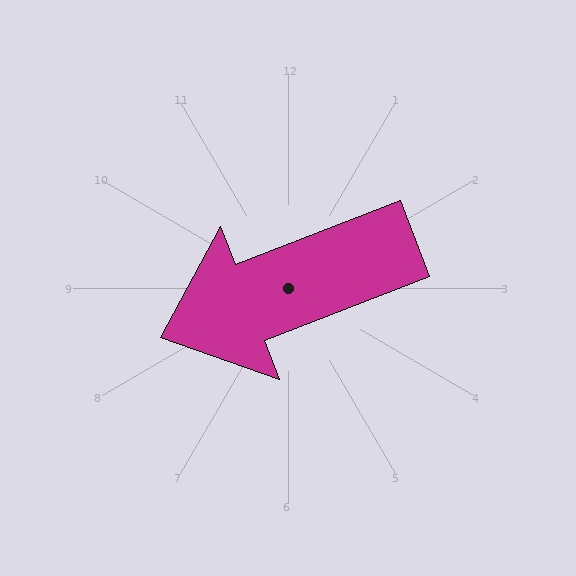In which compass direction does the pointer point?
West.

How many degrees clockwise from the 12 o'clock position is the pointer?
Approximately 249 degrees.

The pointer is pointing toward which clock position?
Roughly 8 o'clock.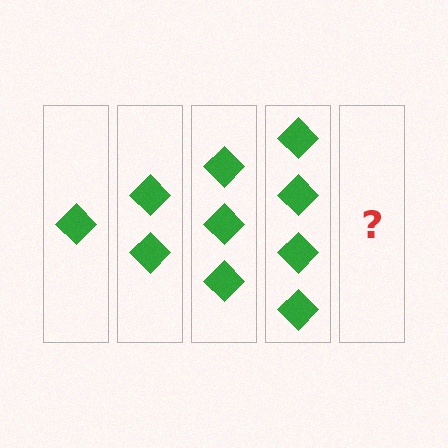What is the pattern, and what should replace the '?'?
The pattern is that each step adds one more diamond. The '?' should be 5 diamonds.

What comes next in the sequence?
The next element should be 5 diamonds.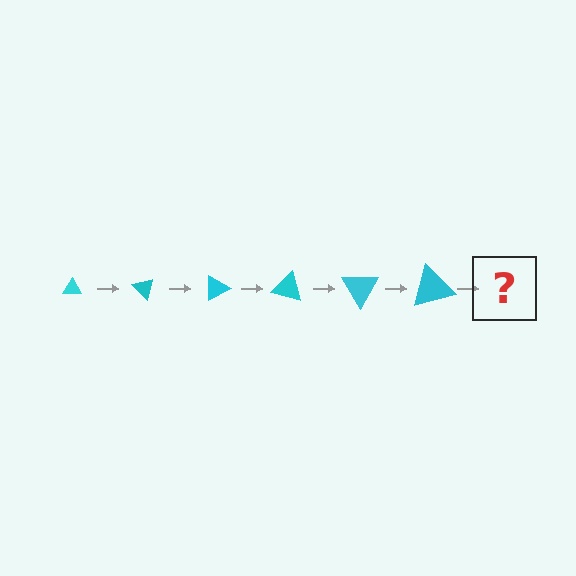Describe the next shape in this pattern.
It should be a triangle, larger than the previous one and rotated 270 degrees from the start.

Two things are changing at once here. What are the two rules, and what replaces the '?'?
The two rules are that the triangle grows larger each step and it rotates 45 degrees each step. The '?' should be a triangle, larger than the previous one and rotated 270 degrees from the start.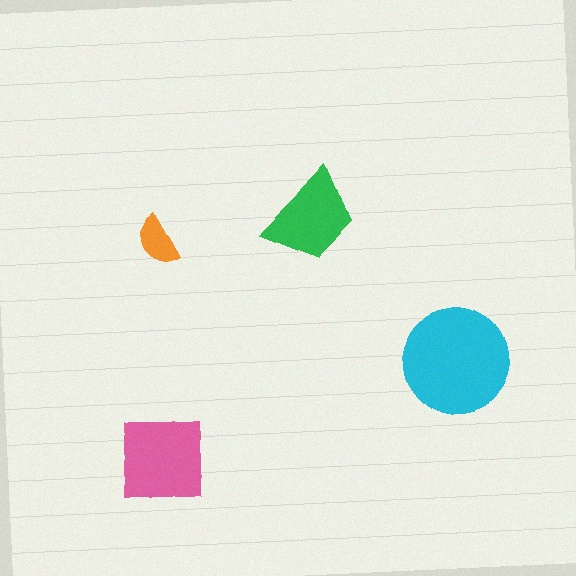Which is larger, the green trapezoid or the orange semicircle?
The green trapezoid.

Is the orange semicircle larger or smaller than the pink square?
Smaller.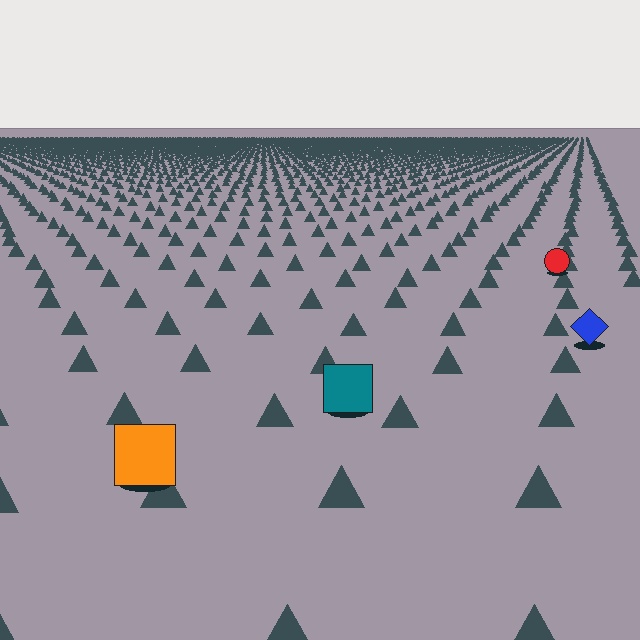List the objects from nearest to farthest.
From nearest to farthest: the orange square, the teal square, the blue diamond, the red circle.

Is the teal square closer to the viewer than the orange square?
No. The orange square is closer — you can tell from the texture gradient: the ground texture is coarser near it.